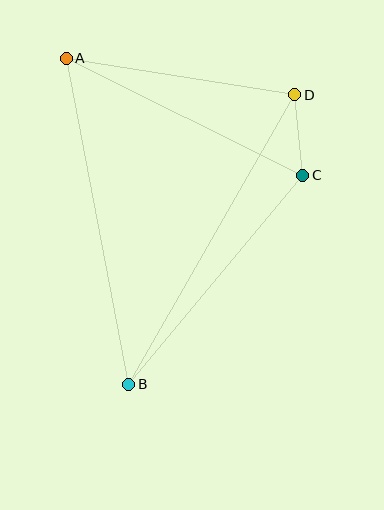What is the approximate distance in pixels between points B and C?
The distance between B and C is approximately 272 pixels.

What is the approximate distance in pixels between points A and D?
The distance between A and D is approximately 232 pixels.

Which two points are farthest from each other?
Points B and D are farthest from each other.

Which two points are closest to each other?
Points C and D are closest to each other.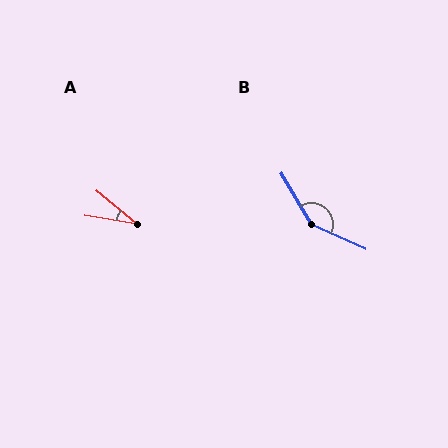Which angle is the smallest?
A, at approximately 31 degrees.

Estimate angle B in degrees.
Approximately 145 degrees.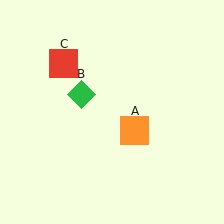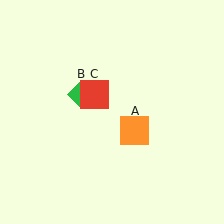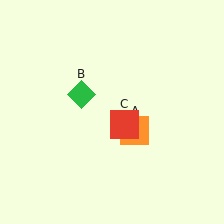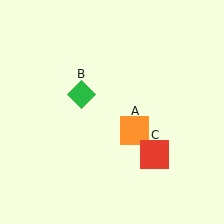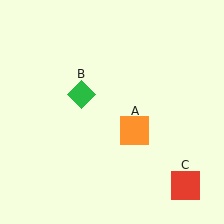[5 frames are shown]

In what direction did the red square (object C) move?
The red square (object C) moved down and to the right.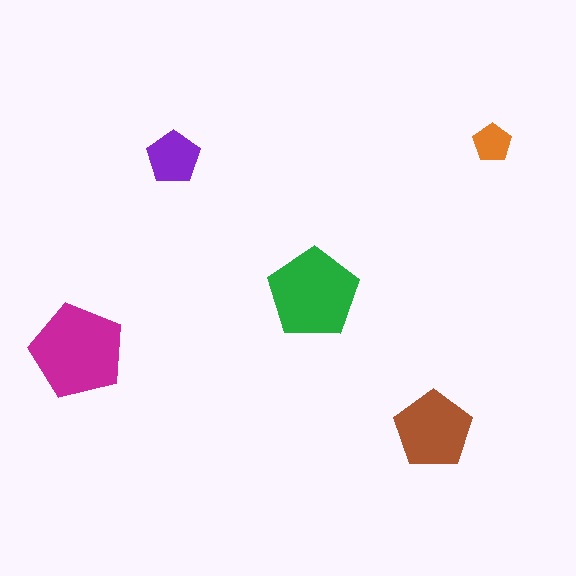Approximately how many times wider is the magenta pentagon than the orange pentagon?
About 2.5 times wider.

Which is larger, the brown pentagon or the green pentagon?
The green one.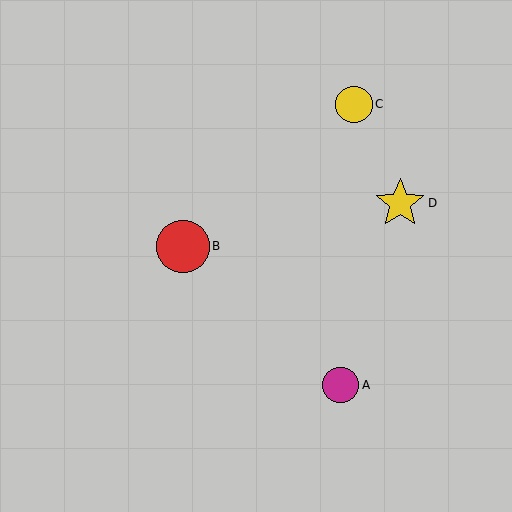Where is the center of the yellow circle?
The center of the yellow circle is at (354, 104).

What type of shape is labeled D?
Shape D is a yellow star.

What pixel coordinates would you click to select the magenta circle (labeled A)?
Click at (341, 385) to select the magenta circle A.